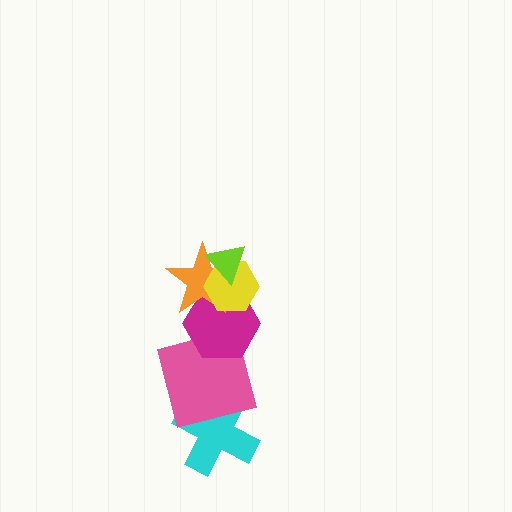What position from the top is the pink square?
The pink square is 5th from the top.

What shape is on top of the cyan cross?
The pink square is on top of the cyan cross.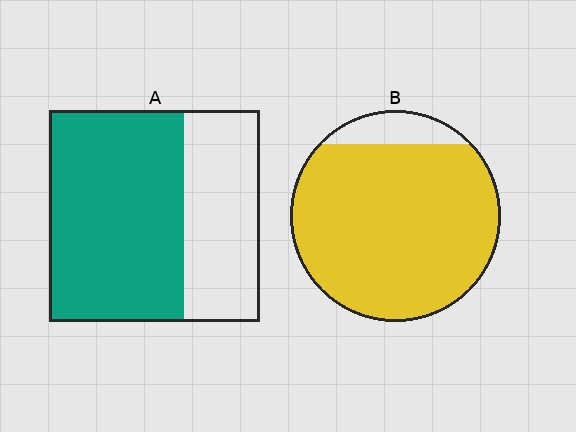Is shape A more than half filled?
Yes.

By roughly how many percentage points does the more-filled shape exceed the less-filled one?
By roughly 25 percentage points (B over A).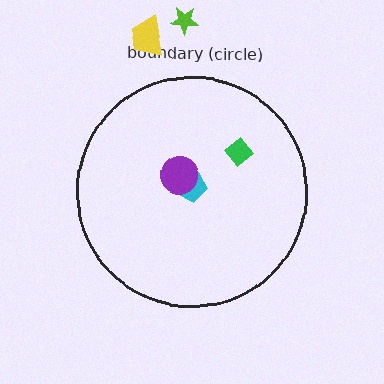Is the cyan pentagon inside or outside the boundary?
Inside.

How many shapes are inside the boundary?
3 inside, 2 outside.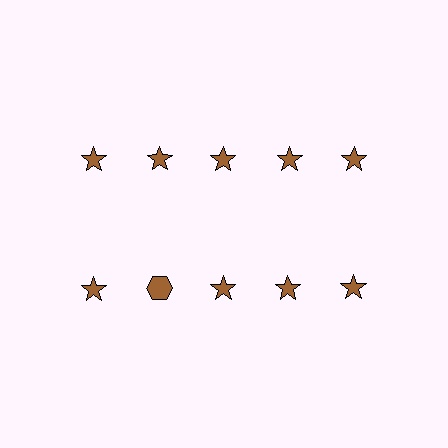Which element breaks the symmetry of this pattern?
The brown hexagon in the second row, second from left column breaks the symmetry. All other shapes are brown stars.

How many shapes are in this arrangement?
There are 10 shapes arranged in a grid pattern.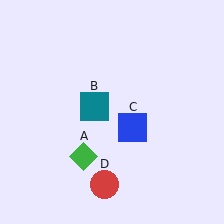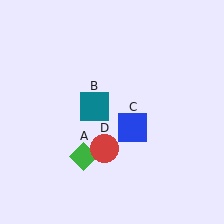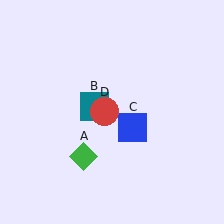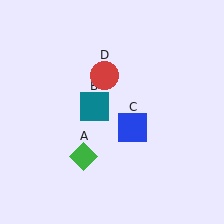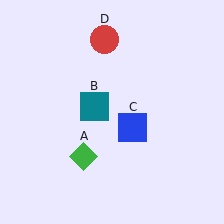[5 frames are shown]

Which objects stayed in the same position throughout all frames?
Green diamond (object A) and teal square (object B) and blue square (object C) remained stationary.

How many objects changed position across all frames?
1 object changed position: red circle (object D).